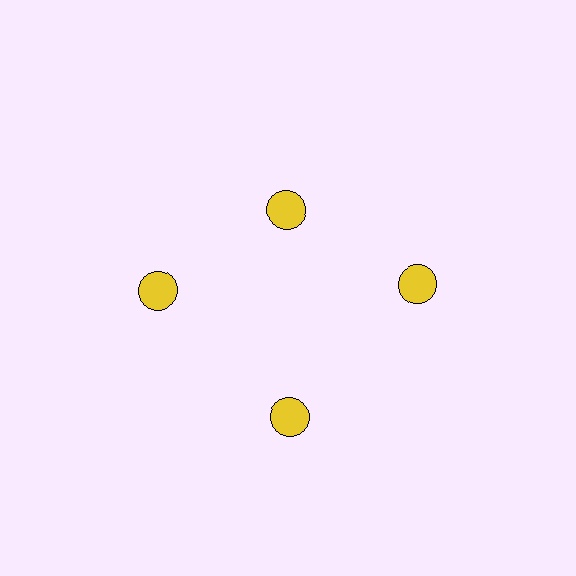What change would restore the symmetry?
The symmetry would be restored by moving it outward, back onto the ring so that all 4 circles sit at equal angles and equal distance from the center.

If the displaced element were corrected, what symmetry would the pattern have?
It would have 4-fold rotational symmetry — the pattern would map onto itself every 90 degrees.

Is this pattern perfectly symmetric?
No. The 4 yellow circles are arranged in a ring, but one element near the 12 o'clock position is pulled inward toward the center, breaking the 4-fold rotational symmetry.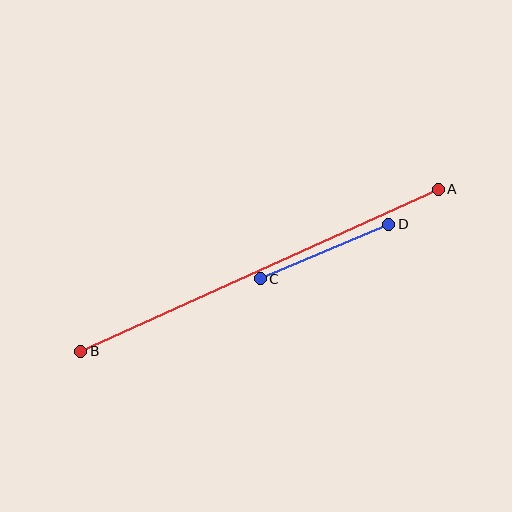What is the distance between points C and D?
The distance is approximately 140 pixels.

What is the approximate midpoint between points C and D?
The midpoint is at approximately (324, 252) pixels.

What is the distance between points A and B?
The distance is approximately 392 pixels.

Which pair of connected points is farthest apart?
Points A and B are farthest apart.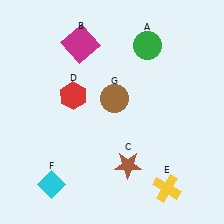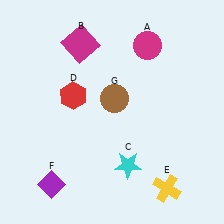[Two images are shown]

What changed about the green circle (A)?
In Image 1, A is green. In Image 2, it changed to magenta.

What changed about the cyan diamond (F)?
In Image 1, F is cyan. In Image 2, it changed to purple.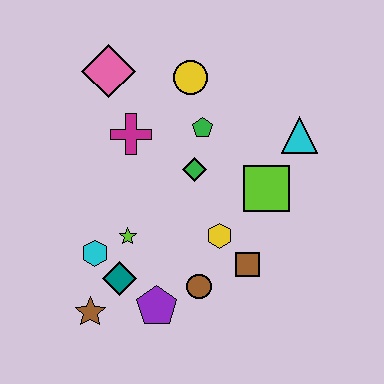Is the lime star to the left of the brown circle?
Yes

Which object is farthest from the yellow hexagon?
The pink diamond is farthest from the yellow hexagon.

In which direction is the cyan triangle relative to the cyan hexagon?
The cyan triangle is to the right of the cyan hexagon.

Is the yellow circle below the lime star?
No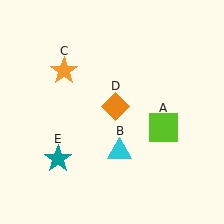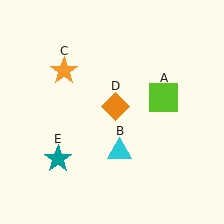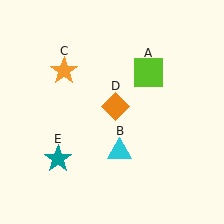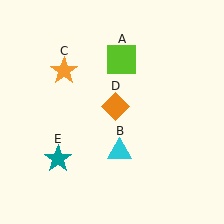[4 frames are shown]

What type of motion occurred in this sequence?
The lime square (object A) rotated counterclockwise around the center of the scene.